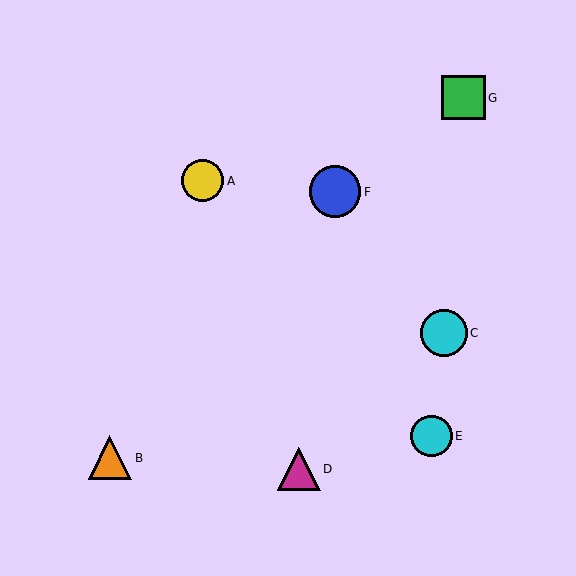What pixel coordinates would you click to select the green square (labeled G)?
Click at (463, 98) to select the green square G.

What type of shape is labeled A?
Shape A is a yellow circle.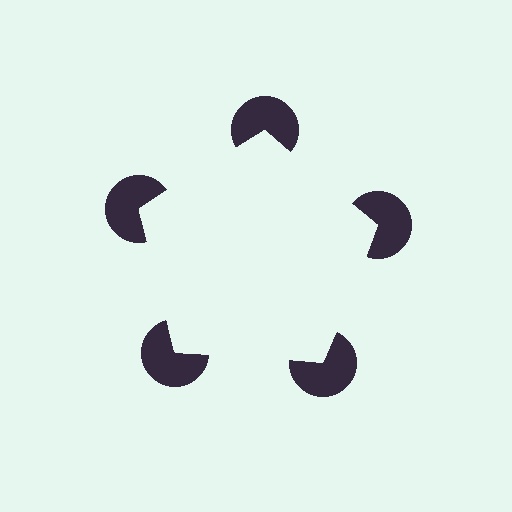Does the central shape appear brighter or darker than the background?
It typically appears slightly brighter than the background, even though no actual brightness change is drawn.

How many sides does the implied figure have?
5 sides.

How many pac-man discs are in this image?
There are 5 — one at each vertex of the illusory pentagon.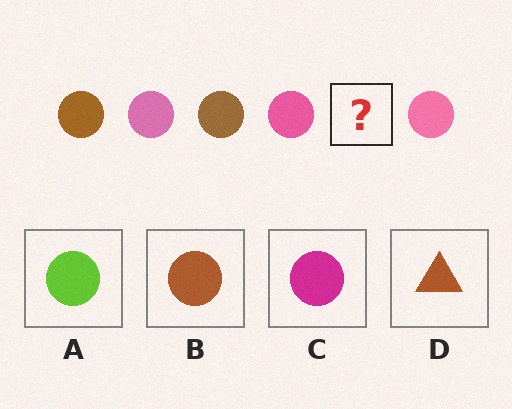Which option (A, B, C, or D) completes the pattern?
B.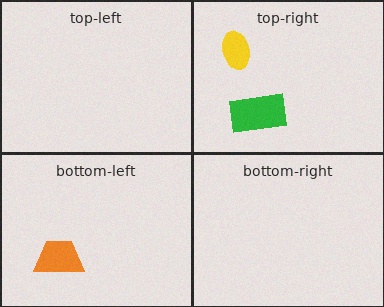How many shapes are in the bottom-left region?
1.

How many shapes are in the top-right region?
2.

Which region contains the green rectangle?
The top-right region.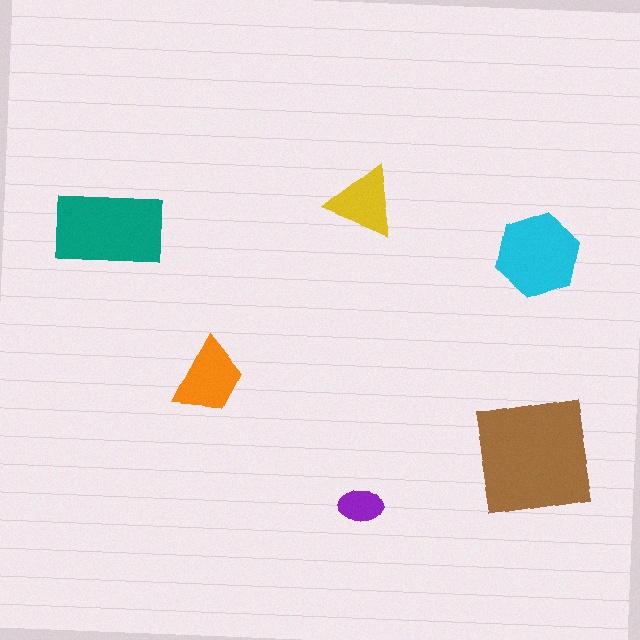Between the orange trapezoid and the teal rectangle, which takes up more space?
The teal rectangle.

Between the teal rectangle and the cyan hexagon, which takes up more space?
The teal rectangle.